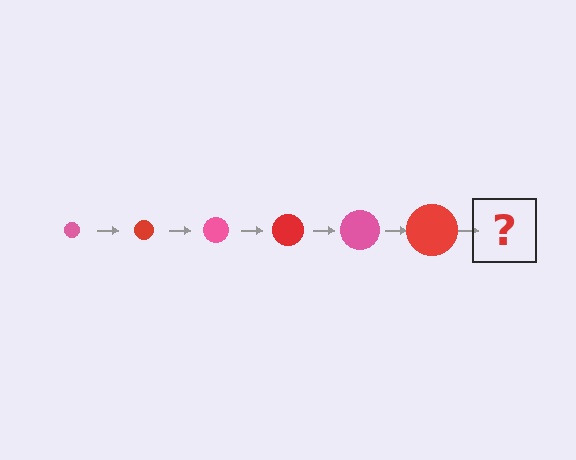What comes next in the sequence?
The next element should be a pink circle, larger than the previous one.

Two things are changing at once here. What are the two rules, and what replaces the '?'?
The two rules are that the circle grows larger each step and the color cycles through pink and red. The '?' should be a pink circle, larger than the previous one.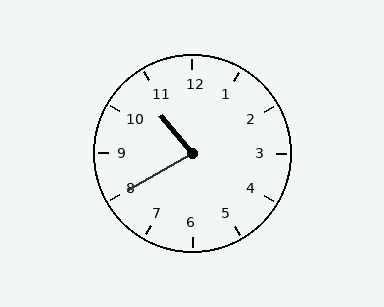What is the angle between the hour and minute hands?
Approximately 80 degrees.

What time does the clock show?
10:40.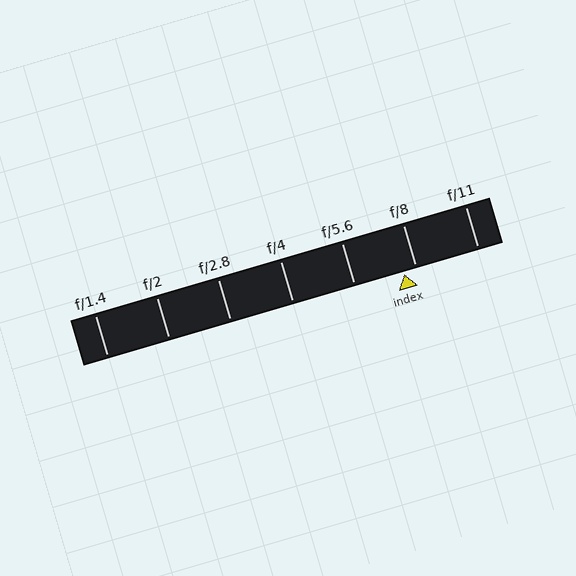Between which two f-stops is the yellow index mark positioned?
The index mark is between f/5.6 and f/8.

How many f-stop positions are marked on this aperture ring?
There are 7 f-stop positions marked.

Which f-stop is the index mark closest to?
The index mark is closest to f/8.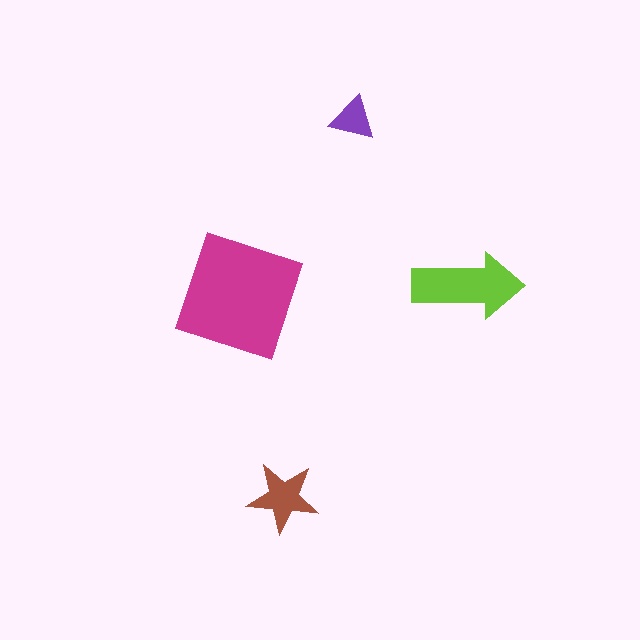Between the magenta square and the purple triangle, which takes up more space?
The magenta square.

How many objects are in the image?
There are 4 objects in the image.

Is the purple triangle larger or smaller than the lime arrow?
Smaller.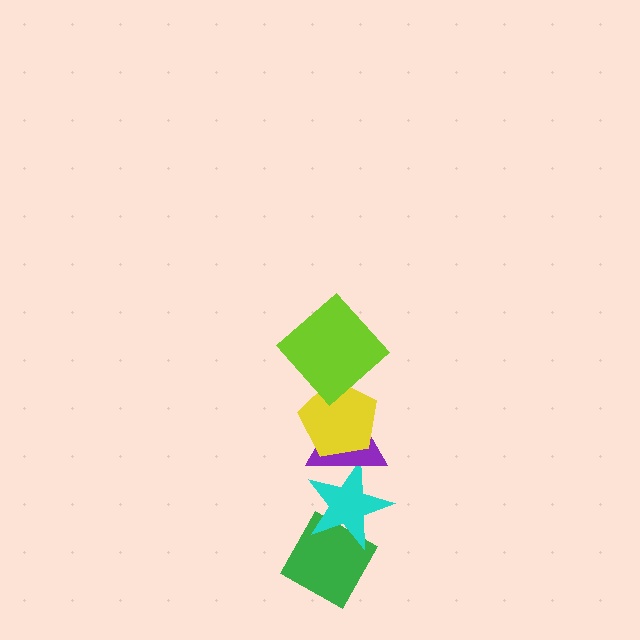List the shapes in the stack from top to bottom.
From top to bottom: the lime diamond, the yellow pentagon, the purple triangle, the cyan star, the green diamond.